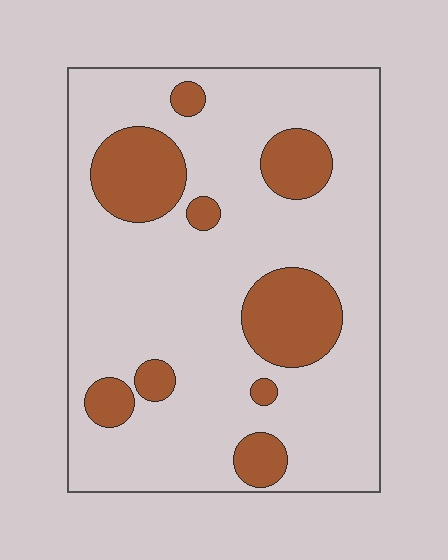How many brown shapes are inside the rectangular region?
9.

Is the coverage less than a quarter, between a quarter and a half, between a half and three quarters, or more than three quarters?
Less than a quarter.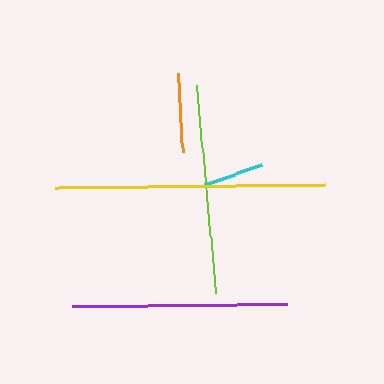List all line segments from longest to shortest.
From longest to shortest: yellow, purple, lime, orange, cyan.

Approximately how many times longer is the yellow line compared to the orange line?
The yellow line is approximately 3.4 times the length of the orange line.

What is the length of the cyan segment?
The cyan segment is approximately 60 pixels long.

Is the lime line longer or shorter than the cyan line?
The lime line is longer than the cyan line.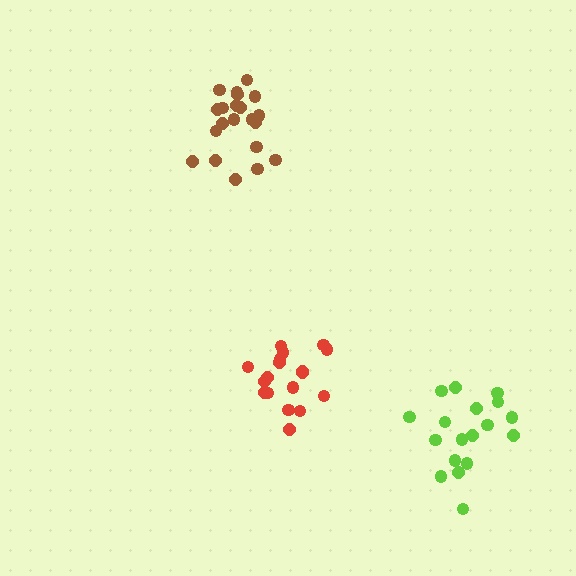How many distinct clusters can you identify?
There are 3 distinct clusters.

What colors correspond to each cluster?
The clusters are colored: brown, lime, red.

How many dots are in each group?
Group 1: 21 dots, Group 2: 19 dots, Group 3: 18 dots (58 total).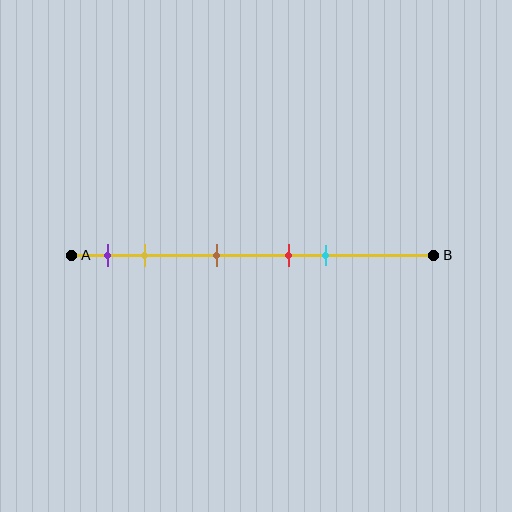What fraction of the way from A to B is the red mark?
The red mark is approximately 60% (0.6) of the way from A to B.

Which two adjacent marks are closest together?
The red and cyan marks are the closest adjacent pair.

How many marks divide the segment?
There are 5 marks dividing the segment.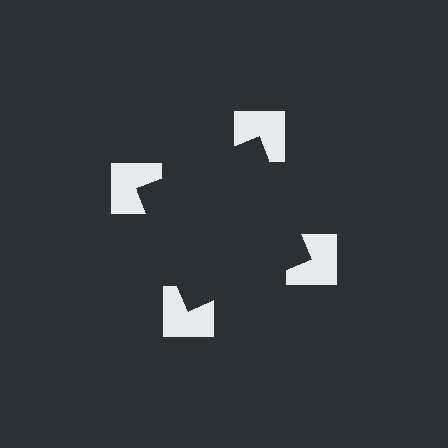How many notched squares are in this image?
There are 4 — one at each vertex of the illusory square.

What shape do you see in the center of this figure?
An illusory square — its edges are inferred from the aligned wedge cuts in the notched squares, not physically drawn.